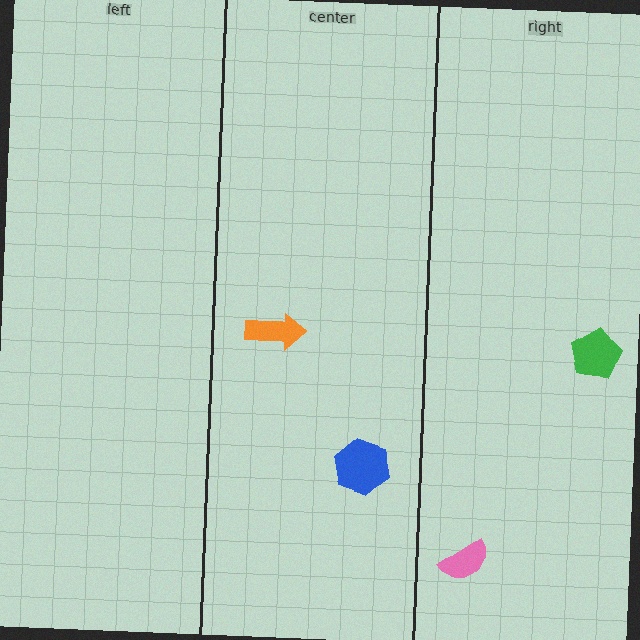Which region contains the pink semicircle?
The right region.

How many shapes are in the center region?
2.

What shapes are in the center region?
The orange arrow, the blue hexagon.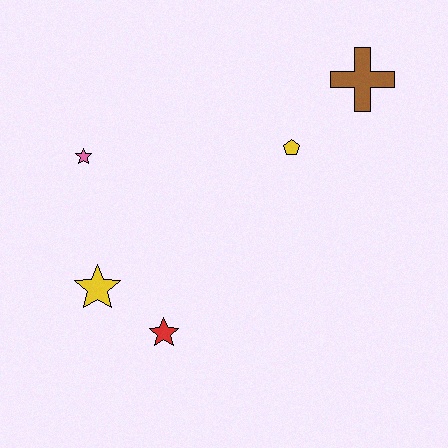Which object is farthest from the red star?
The brown cross is farthest from the red star.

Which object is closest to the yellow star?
The red star is closest to the yellow star.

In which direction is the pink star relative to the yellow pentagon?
The pink star is to the left of the yellow pentagon.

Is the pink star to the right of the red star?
No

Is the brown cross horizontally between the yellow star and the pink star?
No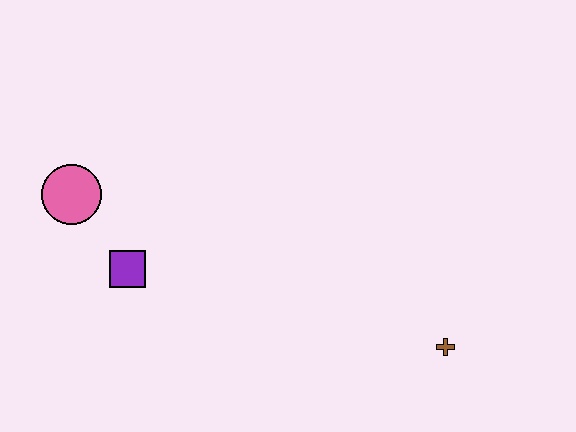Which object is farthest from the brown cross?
The pink circle is farthest from the brown cross.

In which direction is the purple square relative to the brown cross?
The purple square is to the left of the brown cross.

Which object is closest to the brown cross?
The purple square is closest to the brown cross.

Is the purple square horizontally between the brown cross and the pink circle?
Yes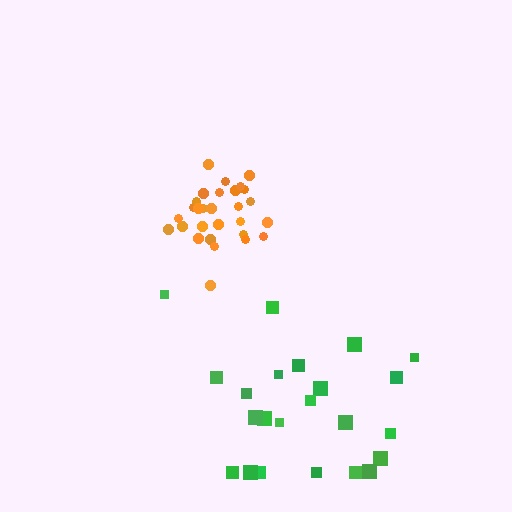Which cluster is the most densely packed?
Orange.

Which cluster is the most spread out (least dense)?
Green.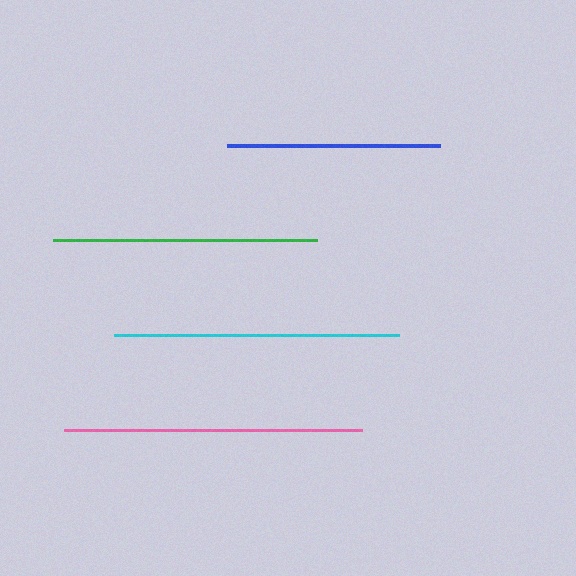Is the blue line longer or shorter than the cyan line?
The cyan line is longer than the blue line.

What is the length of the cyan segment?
The cyan segment is approximately 285 pixels long.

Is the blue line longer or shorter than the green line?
The green line is longer than the blue line.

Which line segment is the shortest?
The blue line is the shortest at approximately 213 pixels.